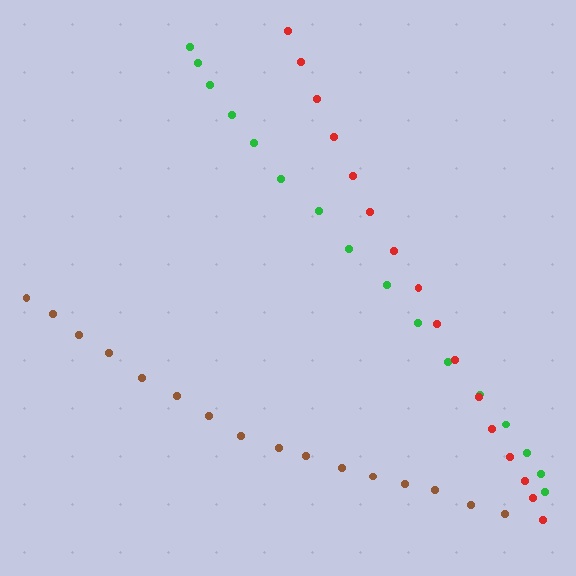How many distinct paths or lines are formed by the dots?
There are 3 distinct paths.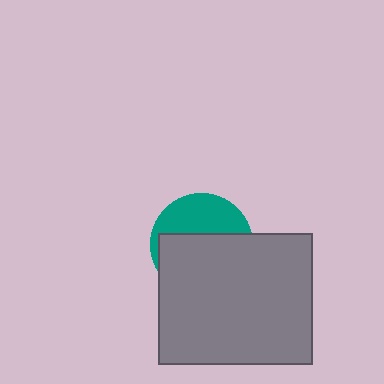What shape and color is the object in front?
The object in front is a gray rectangle.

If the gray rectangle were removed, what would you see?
You would see the complete teal circle.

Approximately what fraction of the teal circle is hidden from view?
Roughly 61% of the teal circle is hidden behind the gray rectangle.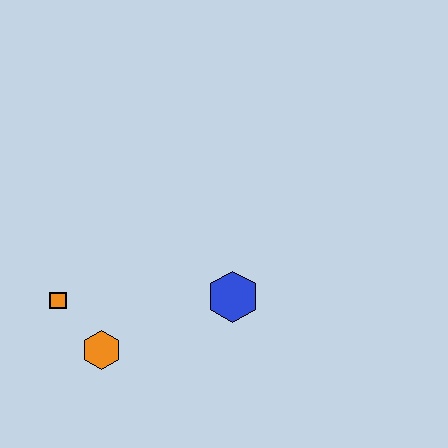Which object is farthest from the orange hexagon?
The blue hexagon is farthest from the orange hexagon.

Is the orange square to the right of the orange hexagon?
No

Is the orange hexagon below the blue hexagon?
Yes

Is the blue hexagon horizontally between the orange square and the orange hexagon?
No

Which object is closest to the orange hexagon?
The orange square is closest to the orange hexagon.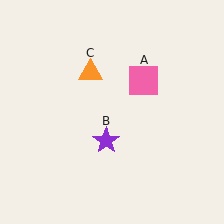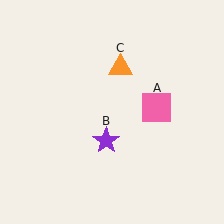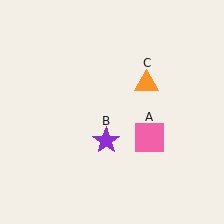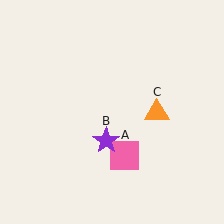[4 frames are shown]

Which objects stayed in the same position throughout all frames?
Purple star (object B) remained stationary.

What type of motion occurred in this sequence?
The pink square (object A), orange triangle (object C) rotated clockwise around the center of the scene.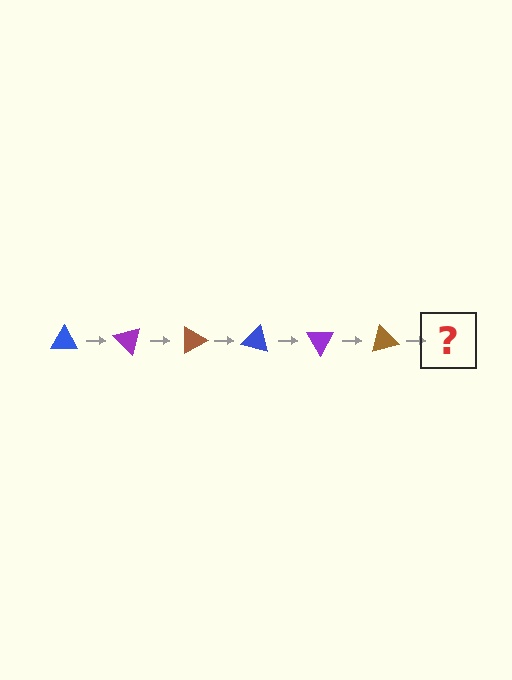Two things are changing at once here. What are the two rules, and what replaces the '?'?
The two rules are that it rotates 45 degrees each step and the color cycles through blue, purple, and brown. The '?' should be a blue triangle, rotated 270 degrees from the start.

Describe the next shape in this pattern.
It should be a blue triangle, rotated 270 degrees from the start.